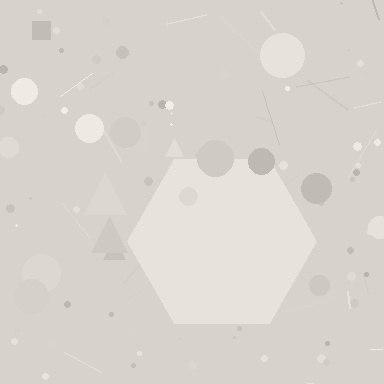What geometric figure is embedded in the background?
A hexagon is embedded in the background.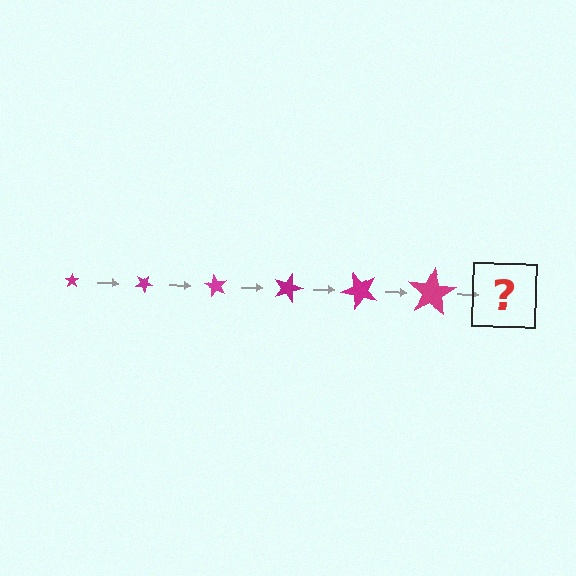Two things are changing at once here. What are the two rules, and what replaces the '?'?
The two rules are that the star grows larger each step and it rotates 30 degrees each step. The '?' should be a star, larger than the previous one and rotated 180 degrees from the start.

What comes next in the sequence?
The next element should be a star, larger than the previous one and rotated 180 degrees from the start.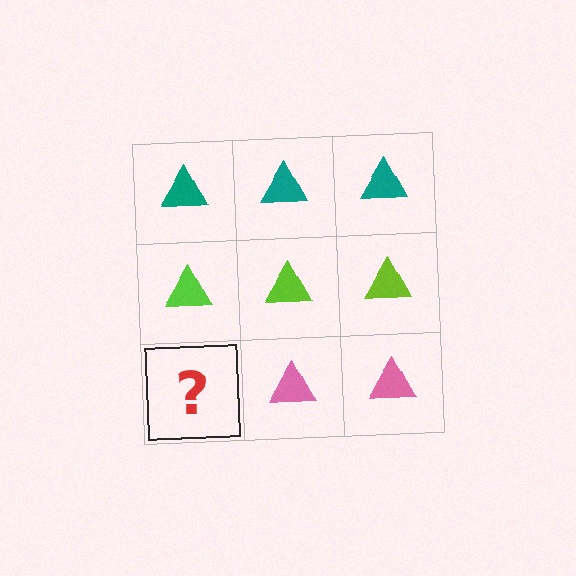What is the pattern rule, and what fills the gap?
The rule is that each row has a consistent color. The gap should be filled with a pink triangle.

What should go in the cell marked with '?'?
The missing cell should contain a pink triangle.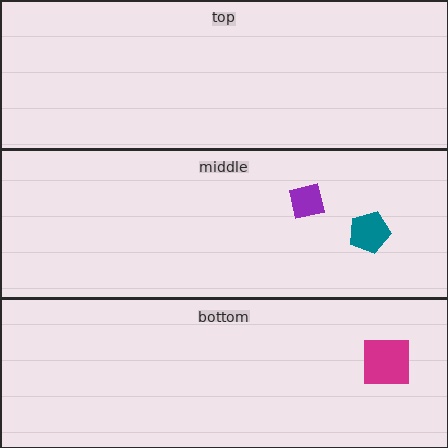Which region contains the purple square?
The middle region.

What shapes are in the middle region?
The teal pentagon, the purple square.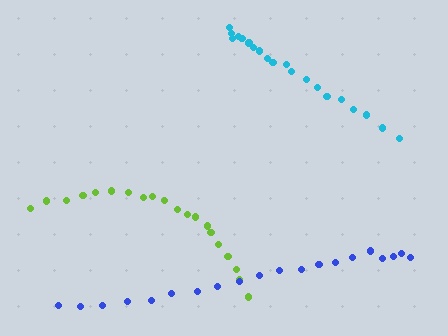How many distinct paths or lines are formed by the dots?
There are 3 distinct paths.